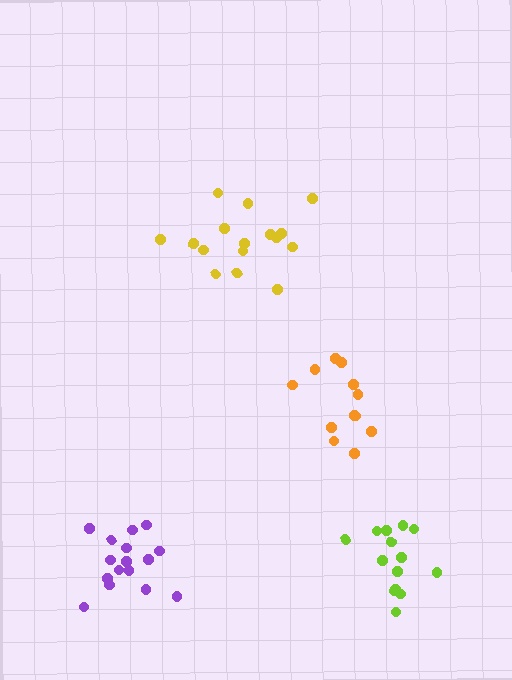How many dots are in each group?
Group 1: 14 dots, Group 2: 16 dots, Group 3: 12 dots, Group 4: 16 dots (58 total).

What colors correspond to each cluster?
The clusters are colored: lime, yellow, orange, purple.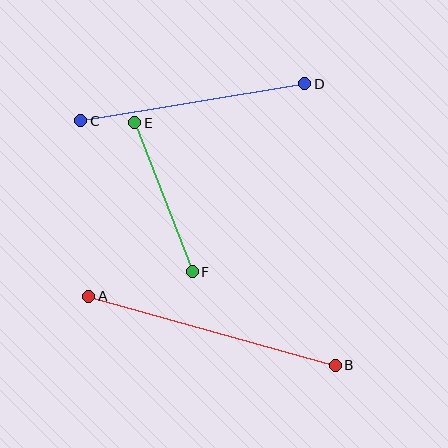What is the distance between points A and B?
The distance is approximately 256 pixels.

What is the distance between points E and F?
The distance is approximately 160 pixels.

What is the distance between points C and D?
The distance is approximately 227 pixels.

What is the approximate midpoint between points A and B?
The midpoint is at approximately (212, 331) pixels.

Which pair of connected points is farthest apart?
Points A and B are farthest apart.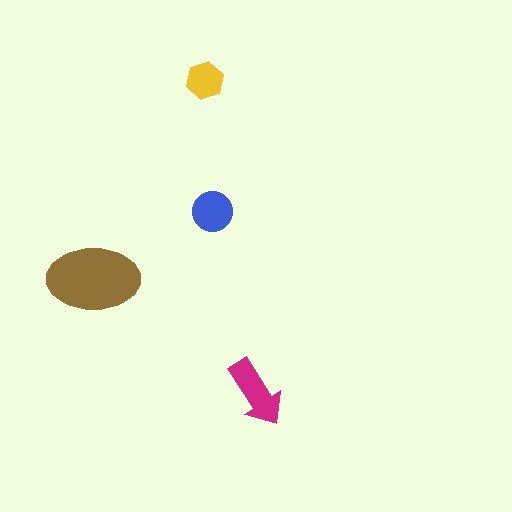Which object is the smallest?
The yellow hexagon.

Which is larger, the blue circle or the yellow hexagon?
The blue circle.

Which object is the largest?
The brown ellipse.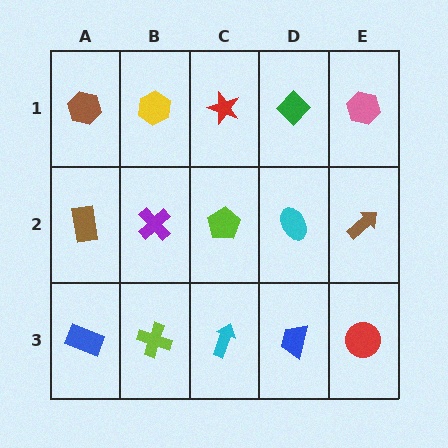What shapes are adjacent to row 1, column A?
A brown rectangle (row 2, column A), a yellow hexagon (row 1, column B).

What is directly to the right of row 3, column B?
A cyan arrow.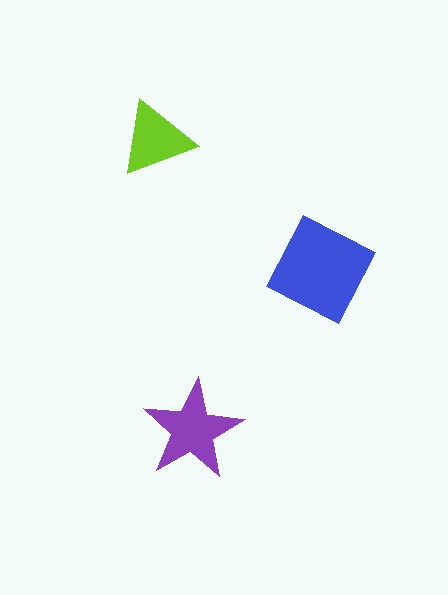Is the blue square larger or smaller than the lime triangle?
Larger.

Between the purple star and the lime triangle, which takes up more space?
The purple star.